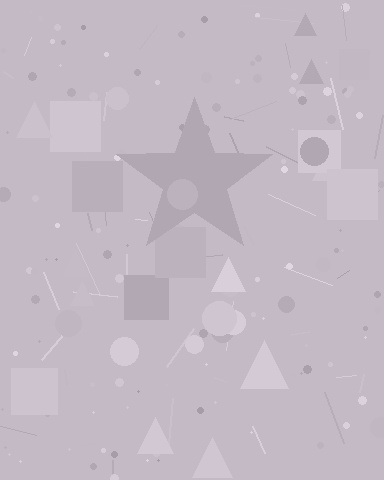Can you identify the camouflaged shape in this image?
The camouflaged shape is a star.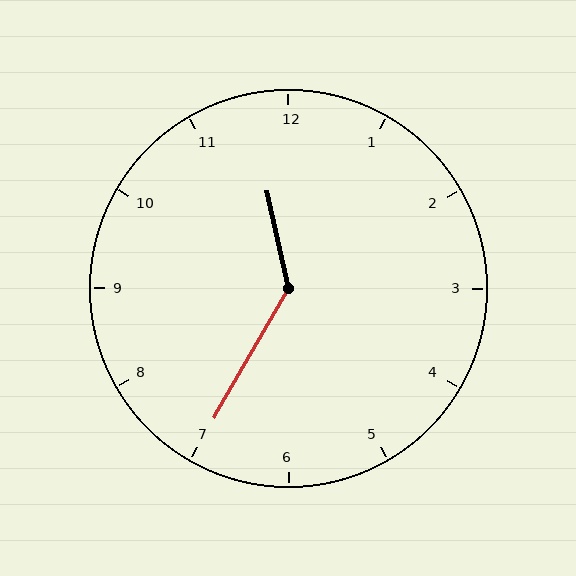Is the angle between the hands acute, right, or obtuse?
It is obtuse.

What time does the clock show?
11:35.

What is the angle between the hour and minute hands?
Approximately 138 degrees.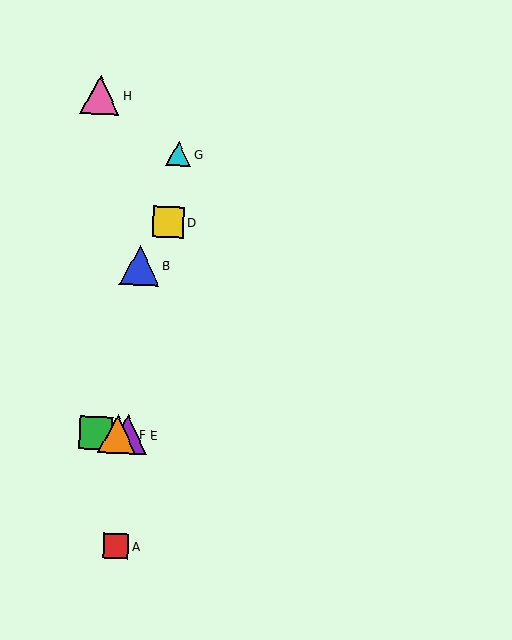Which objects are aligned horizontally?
Objects C, E, F are aligned horizontally.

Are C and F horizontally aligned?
Yes, both are at y≈433.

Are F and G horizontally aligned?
No, F is at y≈434 and G is at y≈154.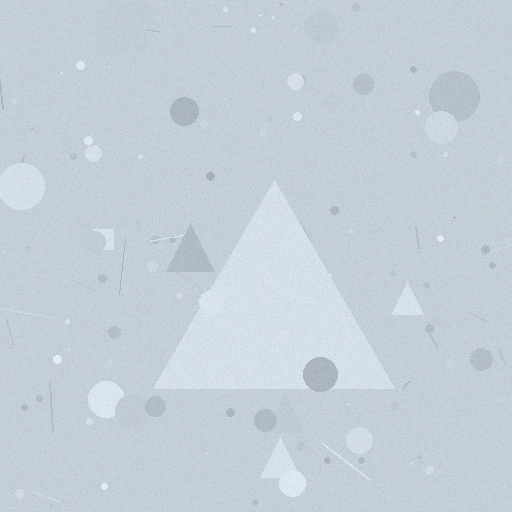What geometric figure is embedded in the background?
A triangle is embedded in the background.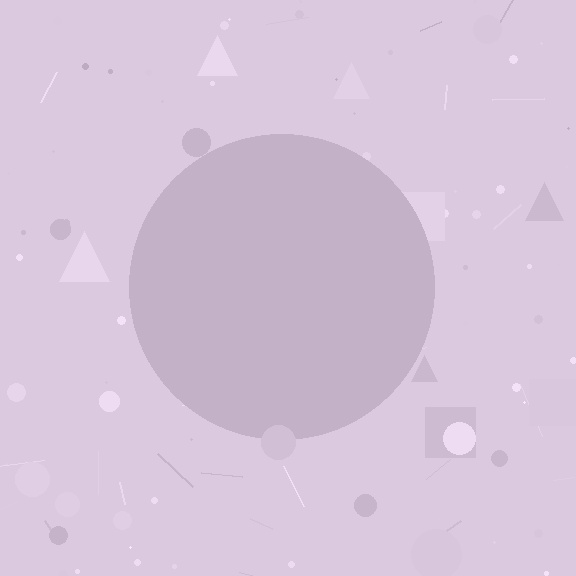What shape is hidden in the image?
A circle is hidden in the image.